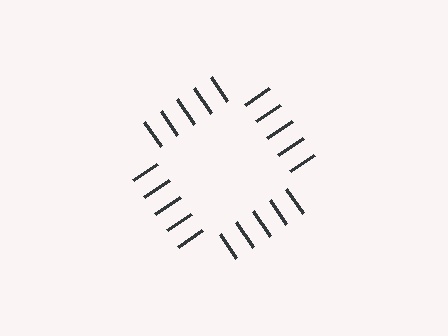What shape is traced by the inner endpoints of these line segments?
An illusory square — the line segments terminate on its edges but no continuous stroke is drawn.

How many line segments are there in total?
20 — 5 along each of the 4 edges.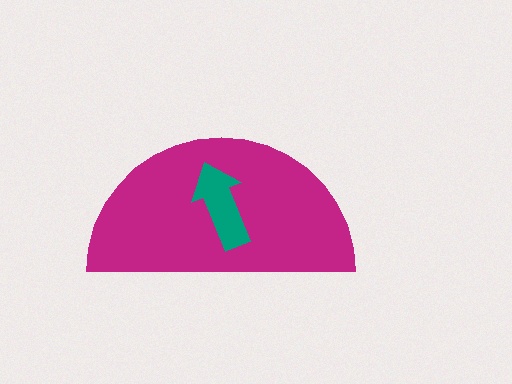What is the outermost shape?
The magenta semicircle.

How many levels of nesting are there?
2.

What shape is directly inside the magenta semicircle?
The teal arrow.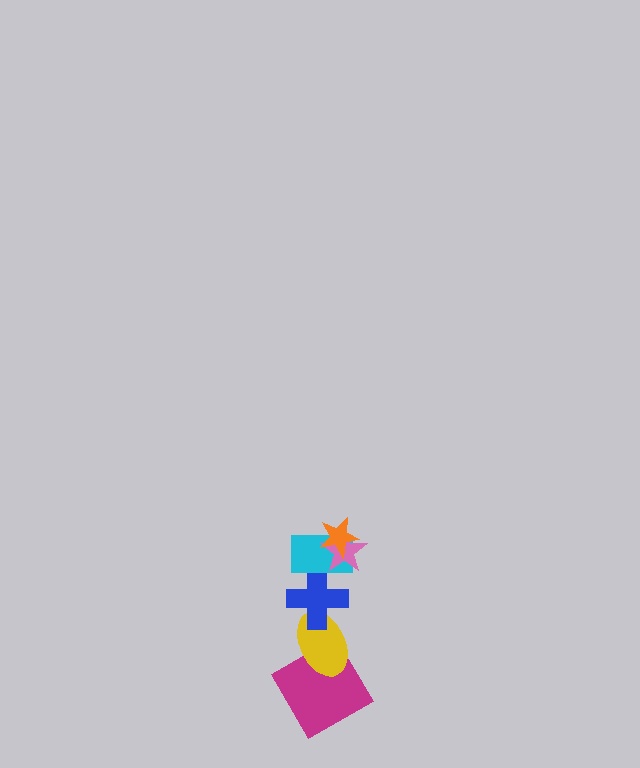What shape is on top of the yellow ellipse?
The blue cross is on top of the yellow ellipse.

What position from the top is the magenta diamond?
The magenta diamond is 6th from the top.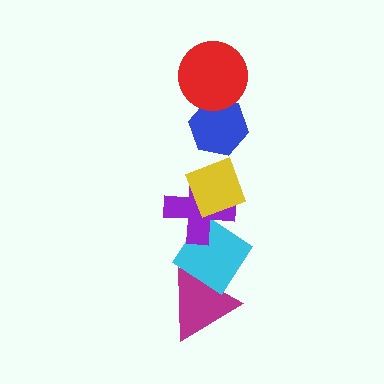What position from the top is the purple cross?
The purple cross is 4th from the top.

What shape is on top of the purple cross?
The yellow diamond is on top of the purple cross.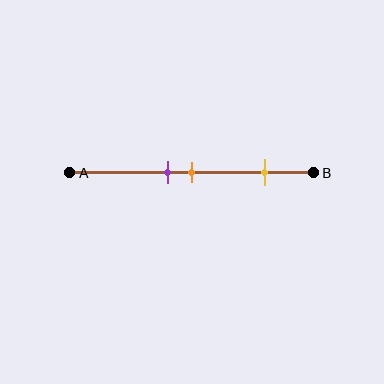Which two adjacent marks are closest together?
The purple and orange marks are the closest adjacent pair.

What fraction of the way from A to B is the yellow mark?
The yellow mark is approximately 80% (0.8) of the way from A to B.